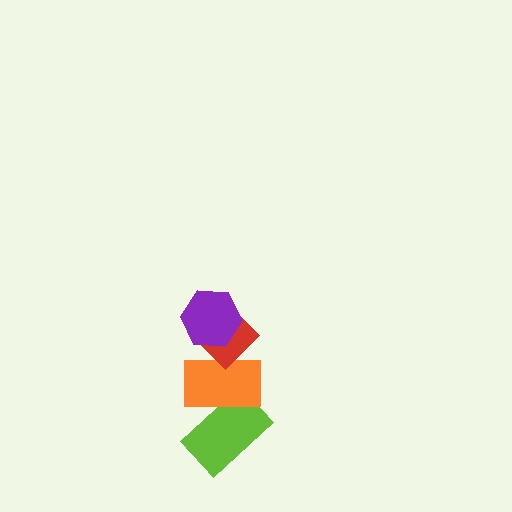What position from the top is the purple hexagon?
The purple hexagon is 1st from the top.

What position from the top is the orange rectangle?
The orange rectangle is 3rd from the top.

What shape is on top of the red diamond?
The purple hexagon is on top of the red diamond.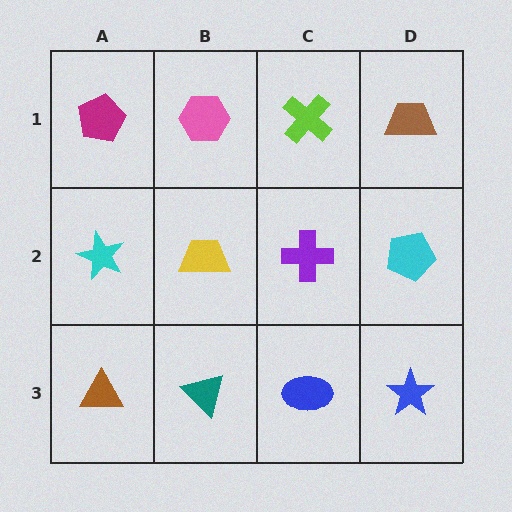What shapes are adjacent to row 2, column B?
A pink hexagon (row 1, column B), a teal triangle (row 3, column B), a cyan star (row 2, column A), a purple cross (row 2, column C).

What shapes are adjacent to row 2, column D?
A brown trapezoid (row 1, column D), a blue star (row 3, column D), a purple cross (row 2, column C).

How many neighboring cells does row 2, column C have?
4.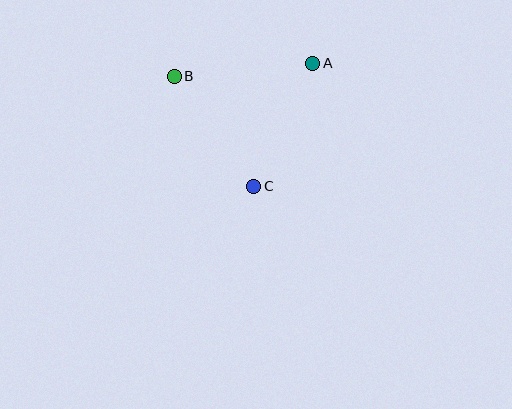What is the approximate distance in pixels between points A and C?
The distance between A and C is approximately 137 pixels.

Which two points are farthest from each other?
Points A and B are farthest from each other.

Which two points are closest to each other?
Points B and C are closest to each other.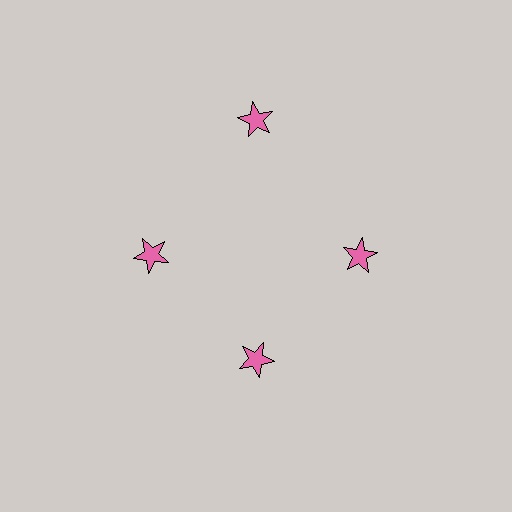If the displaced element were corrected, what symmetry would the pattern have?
It would have 4-fold rotational symmetry — the pattern would map onto itself every 90 degrees.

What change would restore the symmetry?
The symmetry would be restored by moving it inward, back onto the ring so that all 4 stars sit at equal angles and equal distance from the center.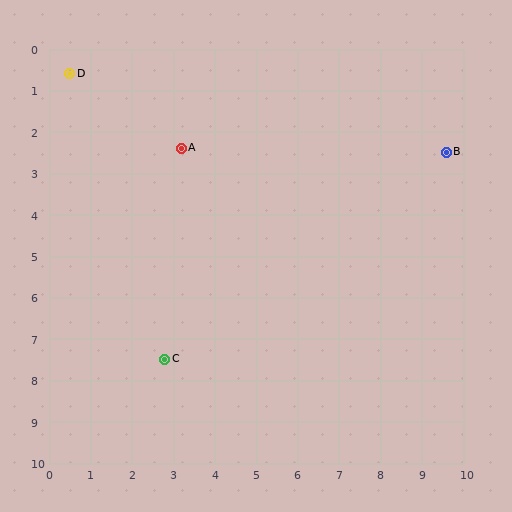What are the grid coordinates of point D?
Point D is at approximately (0.5, 0.6).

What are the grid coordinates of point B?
Point B is at approximately (9.6, 2.5).